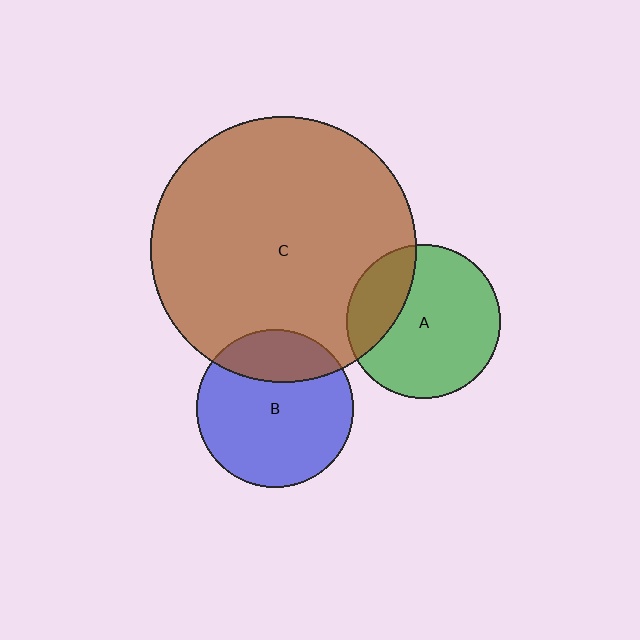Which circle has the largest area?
Circle C (brown).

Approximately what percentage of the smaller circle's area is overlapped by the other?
Approximately 25%.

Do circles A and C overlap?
Yes.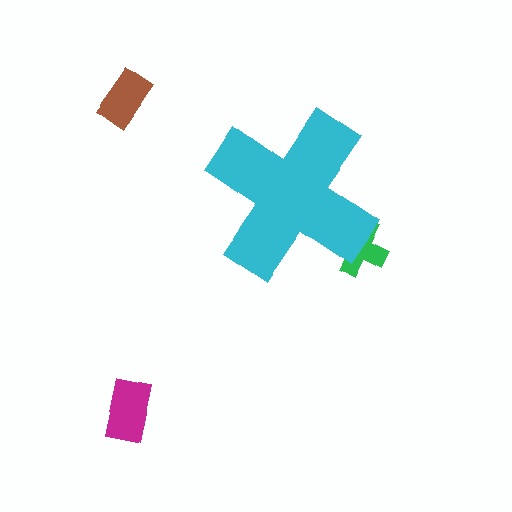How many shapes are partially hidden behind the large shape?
1 shape is partially hidden.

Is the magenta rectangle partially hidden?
No, the magenta rectangle is fully visible.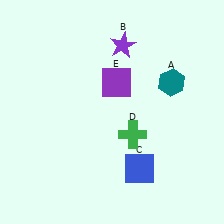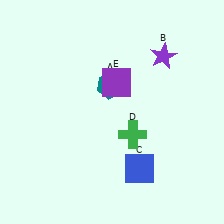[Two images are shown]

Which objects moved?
The objects that moved are: the teal hexagon (A), the purple star (B).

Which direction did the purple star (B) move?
The purple star (B) moved right.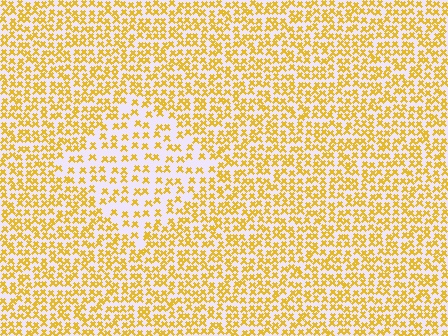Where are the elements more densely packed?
The elements are more densely packed outside the diamond boundary.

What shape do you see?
I see a diamond.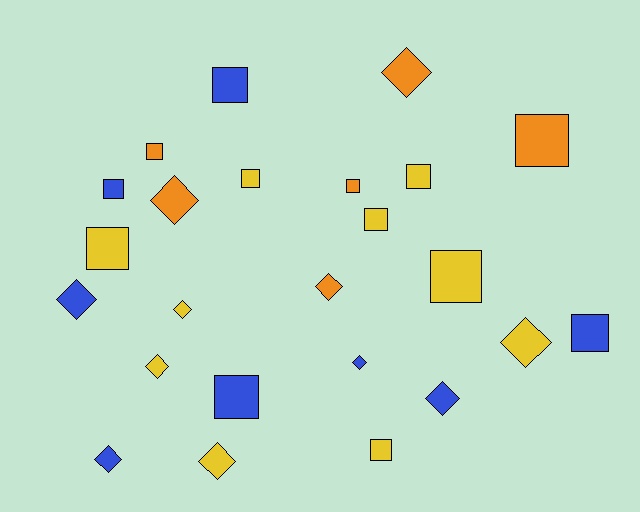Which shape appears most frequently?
Square, with 13 objects.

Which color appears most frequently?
Yellow, with 10 objects.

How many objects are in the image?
There are 24 objects.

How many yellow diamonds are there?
There are 4 yellow diamonds.